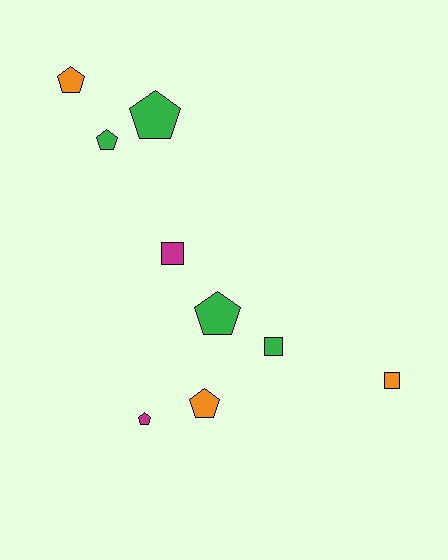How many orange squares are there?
There is 1 orange square.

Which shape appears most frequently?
Pentagon, with 6 objects.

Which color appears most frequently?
Green, with 4 objects.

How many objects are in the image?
There are 9 objects.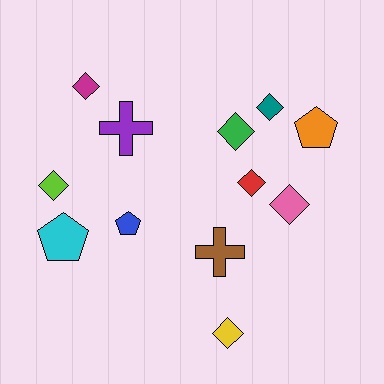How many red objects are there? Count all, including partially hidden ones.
There is 1 red object.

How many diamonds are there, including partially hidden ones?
There are 7 diamonds.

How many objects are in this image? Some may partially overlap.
There are 12 objects.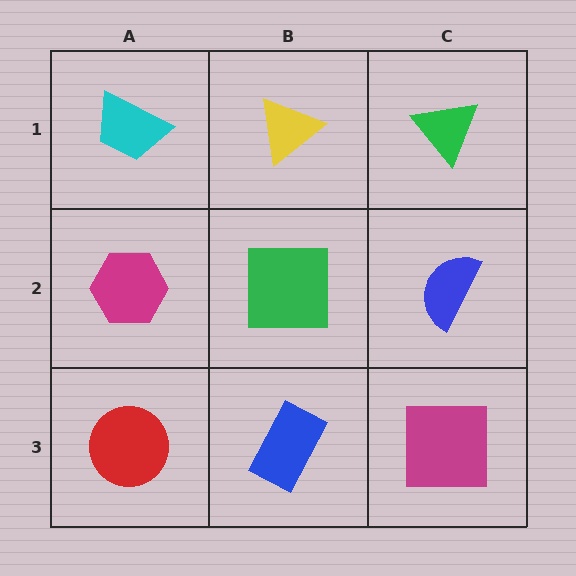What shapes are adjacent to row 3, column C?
A blue semicircle (row 2, column C), a blue rectangle (row 3, column B).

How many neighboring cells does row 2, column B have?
4.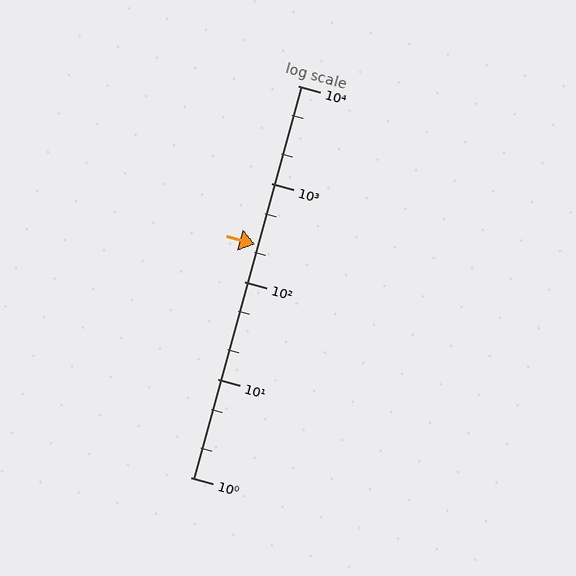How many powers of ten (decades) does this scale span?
The scale spans 4 decades, from 1 to 10000.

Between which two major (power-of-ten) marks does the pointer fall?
The pointer is between 100 and 1000.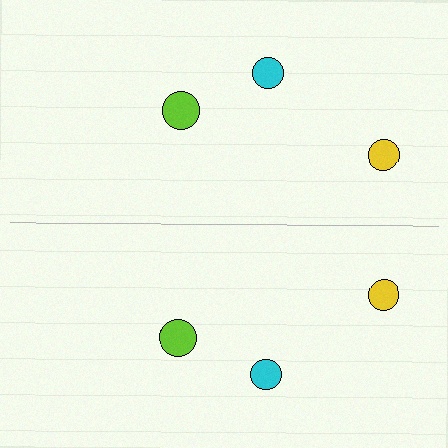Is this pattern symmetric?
Yes, this pattern has bilateral (reflection) symmetry.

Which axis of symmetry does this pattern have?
The pattern has a horizontal axis of symmetry running through the center of the image.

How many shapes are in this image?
There are 6 shapes in this image.